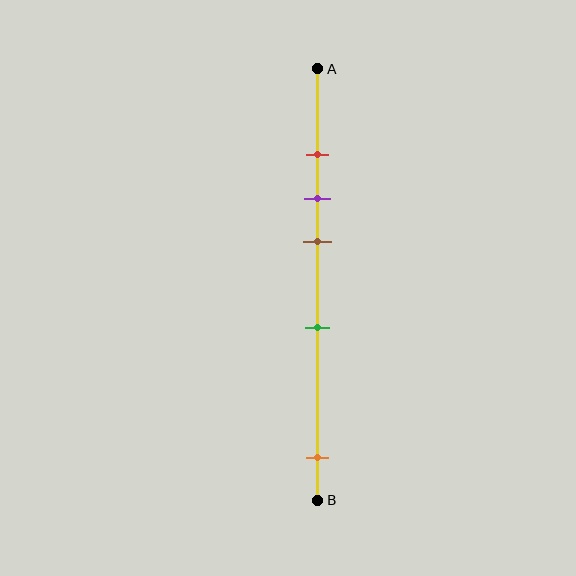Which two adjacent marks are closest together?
The red and purple marks are the closest adjacent pair.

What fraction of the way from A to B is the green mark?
The green mark is approximately 60% (0.6) of the way from A to B.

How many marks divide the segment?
There are 5 marks dividing the segment.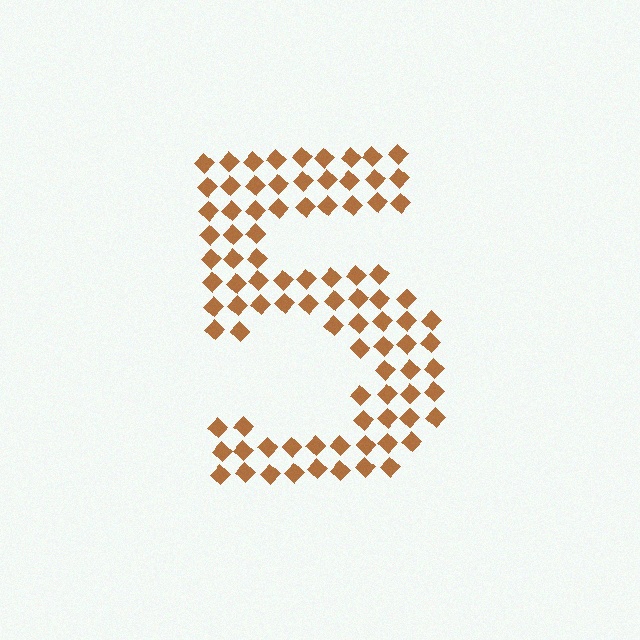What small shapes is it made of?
It is made of small diamonds.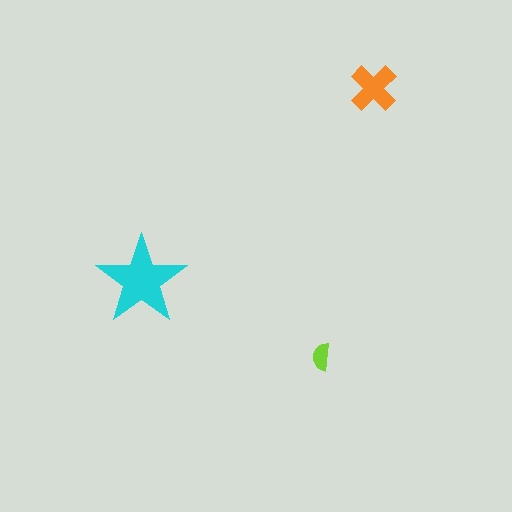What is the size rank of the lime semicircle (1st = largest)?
3rd.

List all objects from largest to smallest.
The cyan star, the orange cross, the lime semicircle.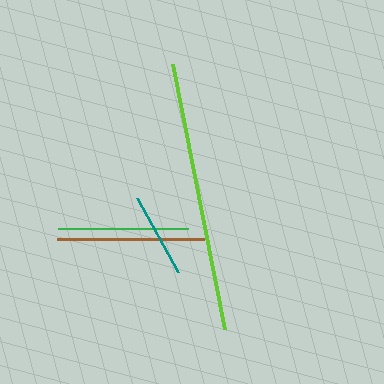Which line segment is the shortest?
The teal line is the shortest at approximately 84 pixels.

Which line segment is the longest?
The lime line is the longest at approximately 270 pixels.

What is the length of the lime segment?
The lime segment is approximately 270 pixels long.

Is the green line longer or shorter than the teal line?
The green line is longer than the teal line.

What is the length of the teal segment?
The teal segment is approximately 84 pixels long.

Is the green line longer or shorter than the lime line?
The lime line is longer than the green line.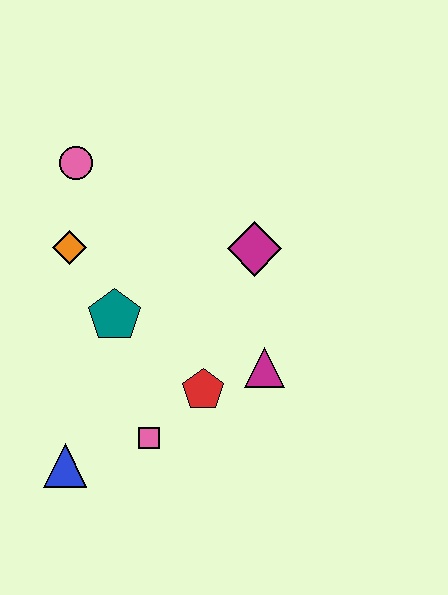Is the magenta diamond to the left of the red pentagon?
No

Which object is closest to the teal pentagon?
The orange diamond is closest to the teal pentagon.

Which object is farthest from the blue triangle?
The pink circle is farthest from the blue triangle.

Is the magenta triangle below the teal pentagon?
Yes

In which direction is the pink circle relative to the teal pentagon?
The pink circle is above the teal pentagon.